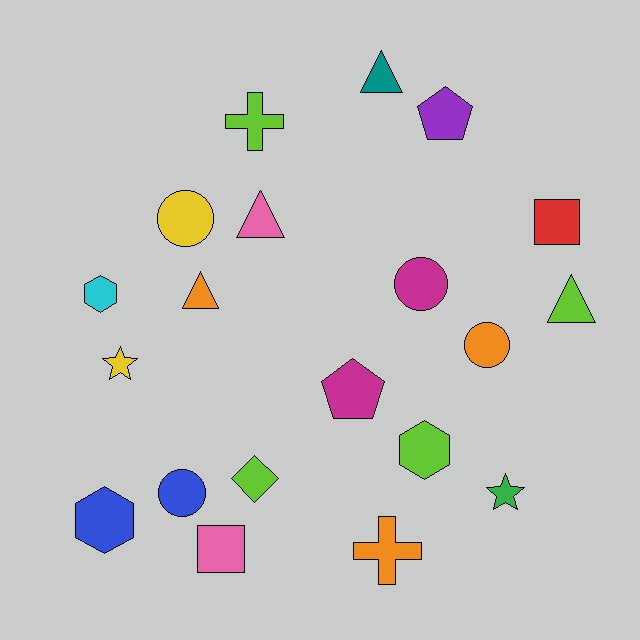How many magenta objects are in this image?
There are 2 magenta objects.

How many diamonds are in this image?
There is 1 diamond.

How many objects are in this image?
There are 20 objects.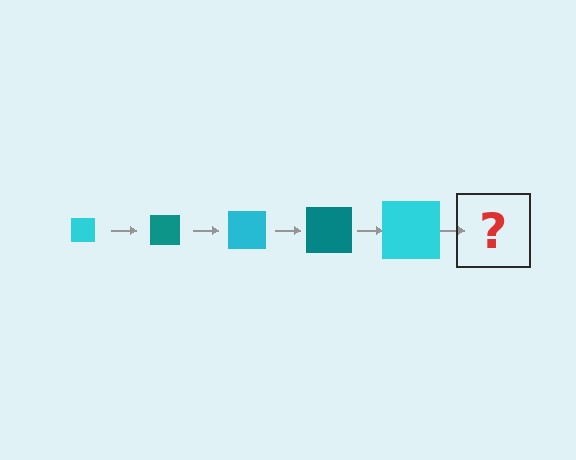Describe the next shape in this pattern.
It should be a teal square, larger than the previous one.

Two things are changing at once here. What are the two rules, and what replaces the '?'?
The two rules are that the square grows larger each step and the color cycles through cyan and teal. The '?' should be a teal square, larger than the previous one.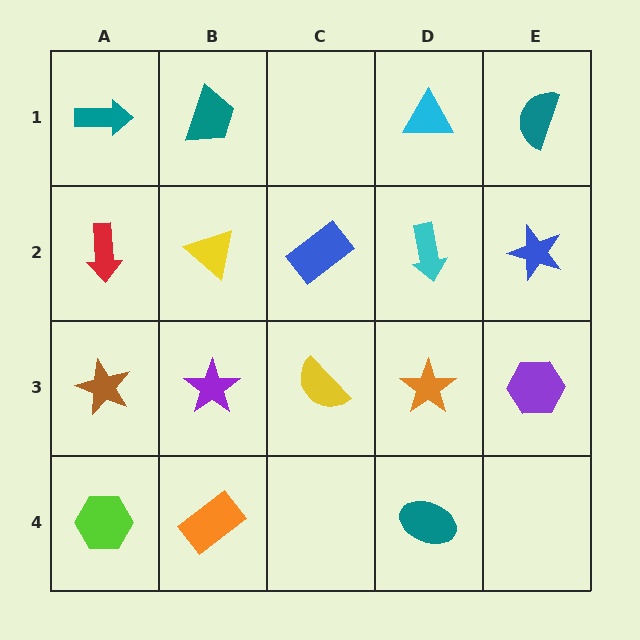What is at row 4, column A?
A lime hexagon.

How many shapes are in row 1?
4 shapes.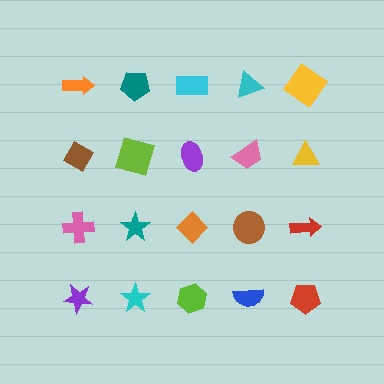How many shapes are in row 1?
5 shapes.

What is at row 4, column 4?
A blue semicircle.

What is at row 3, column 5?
A red arrow.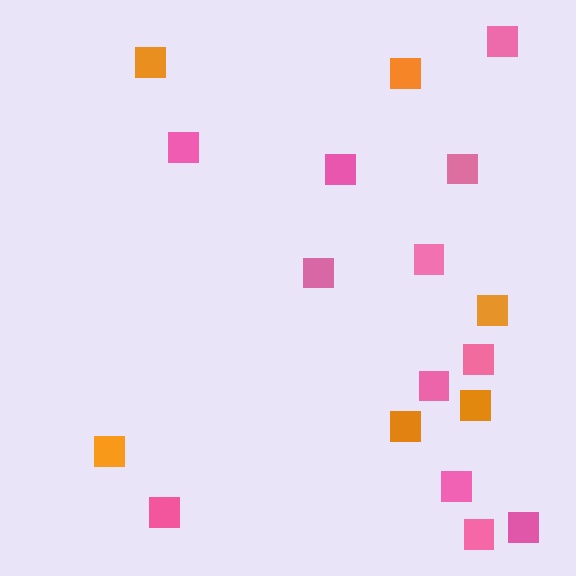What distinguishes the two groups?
There are 2 groups: one group of orange squares (6) and one group of pink squares (12).